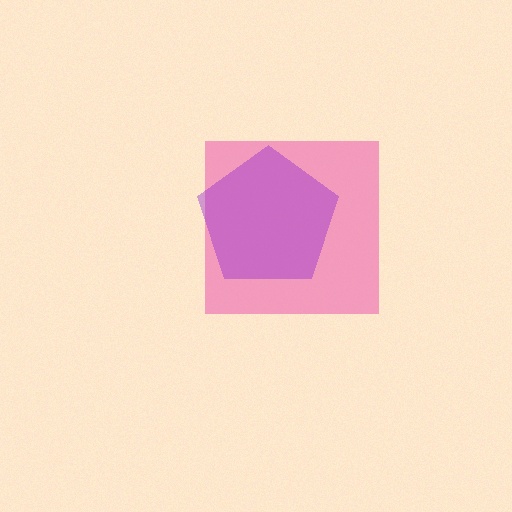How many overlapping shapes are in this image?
There are 2 overlapping shapes in the image.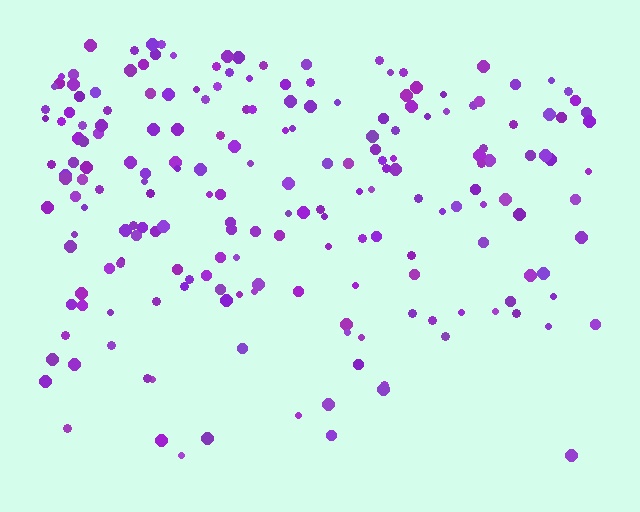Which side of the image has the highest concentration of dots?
The top.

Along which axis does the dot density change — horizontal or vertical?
Vertical.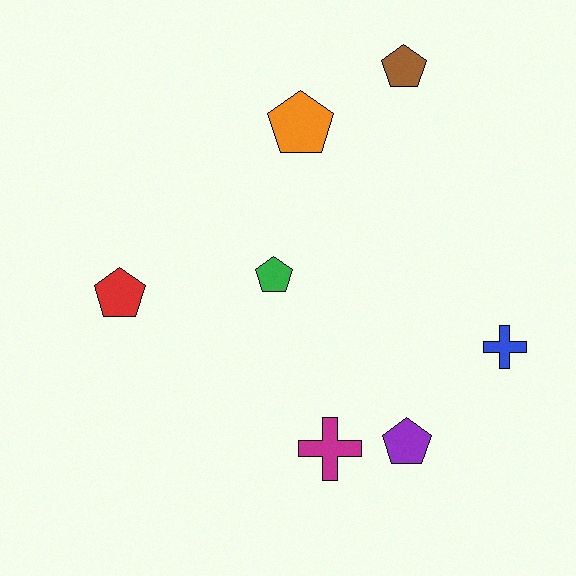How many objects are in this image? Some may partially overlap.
There are 7 objects.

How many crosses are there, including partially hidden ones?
There are 2 crosses.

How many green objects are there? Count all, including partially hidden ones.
There is 1 green object.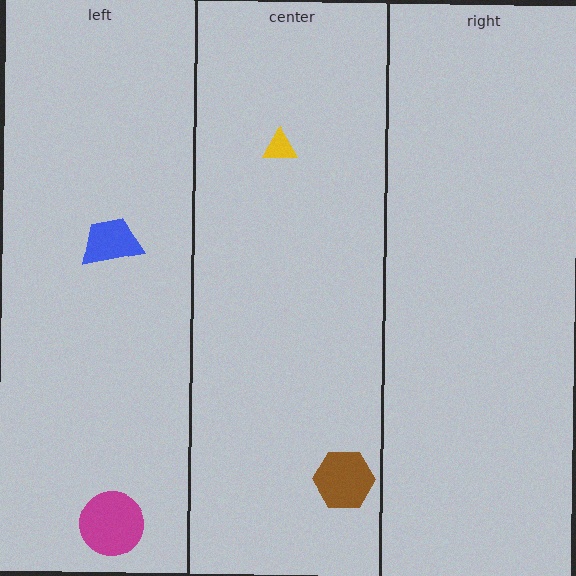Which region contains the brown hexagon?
The center region.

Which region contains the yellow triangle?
The center region.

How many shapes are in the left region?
2.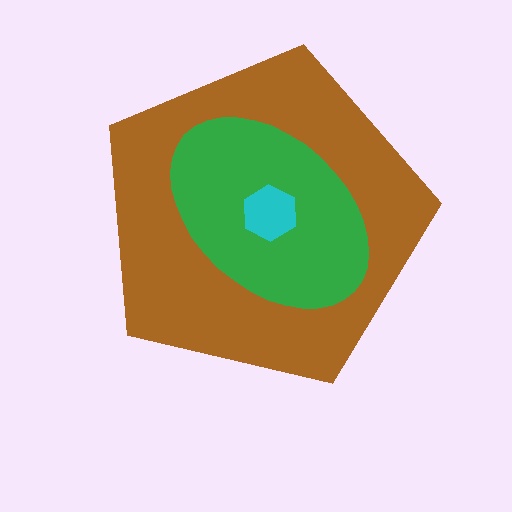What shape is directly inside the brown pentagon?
The green ellipse.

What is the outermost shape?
The brown pentagon.